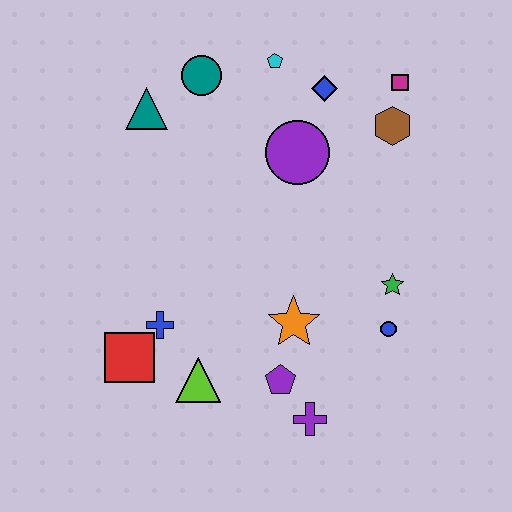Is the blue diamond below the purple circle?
No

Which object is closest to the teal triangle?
The teal circle is closest to the teal triangle.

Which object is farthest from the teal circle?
The purple cross is farthest from the teal circle.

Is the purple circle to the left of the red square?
No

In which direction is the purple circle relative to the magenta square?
The purple circle is to the left of the magenta square.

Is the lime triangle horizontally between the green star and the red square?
Yes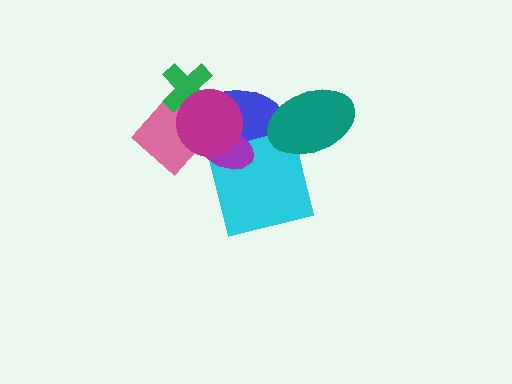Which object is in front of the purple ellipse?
The magenta circle is in front of the purple ellipse.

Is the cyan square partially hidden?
Yes, it is partially covered by another shape.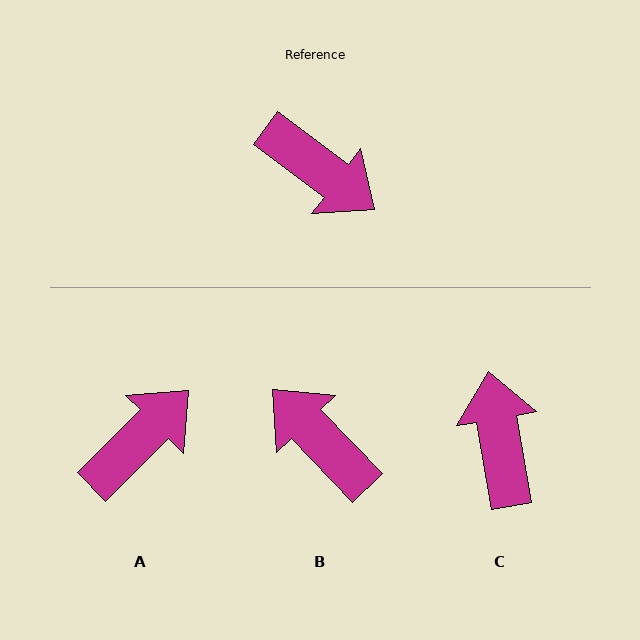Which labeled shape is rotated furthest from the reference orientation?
B, about 171 degrees away.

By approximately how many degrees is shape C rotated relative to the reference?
Approximately 136 degrees counter-clockwise.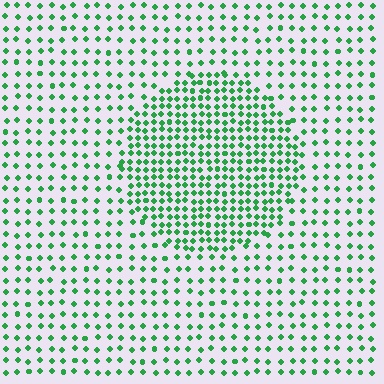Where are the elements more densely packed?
The elements are more densely packed inside the circle boundary.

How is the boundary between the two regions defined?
The boundary is defined by a change in element density (approximately 2.1x ratio). All elements are the same color, size, and shape.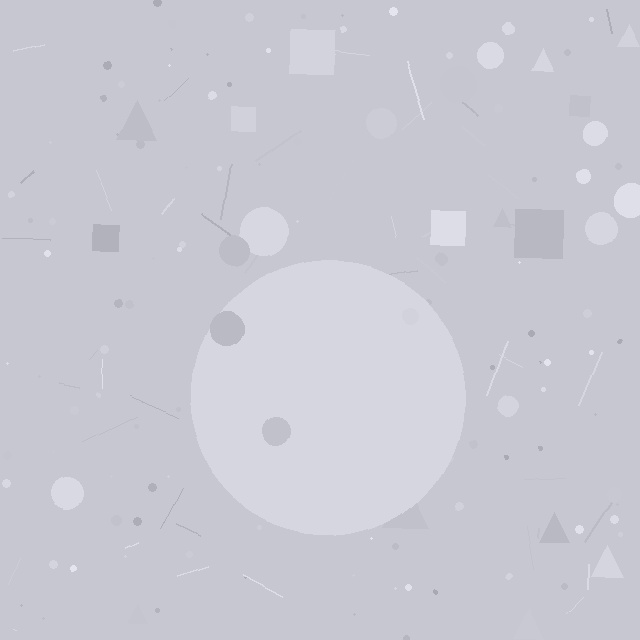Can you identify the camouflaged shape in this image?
The camouflaged shape is a circle.